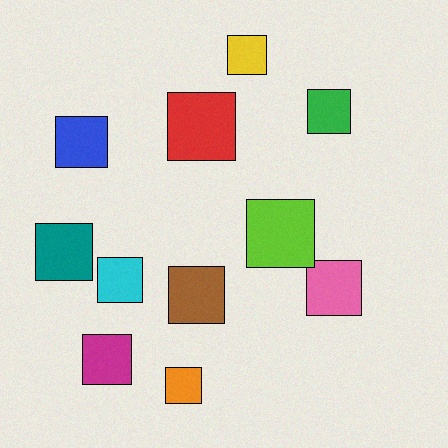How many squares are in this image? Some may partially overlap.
There are 11 squares.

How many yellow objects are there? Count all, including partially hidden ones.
There is 1 yellow object.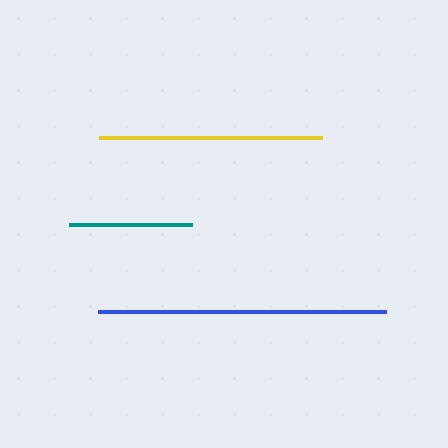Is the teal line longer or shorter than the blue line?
The blue line is longer than the teal line.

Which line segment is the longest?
The blue line is the longest at approximately 288 pixels.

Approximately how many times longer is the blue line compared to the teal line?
The blue line is approximately 2.4 times the length of the teal line.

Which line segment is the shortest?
The teal line is the shortest at approximately 122 pixels.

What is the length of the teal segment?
The teal segment is approximately 122 pixels long.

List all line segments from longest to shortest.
From longest to shortest: blue, yellow, teal.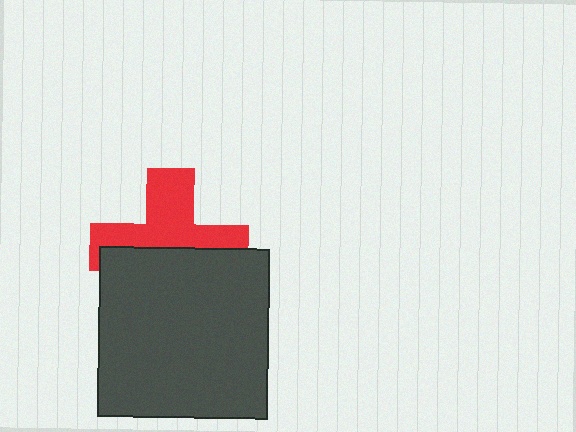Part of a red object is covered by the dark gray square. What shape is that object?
It is a cross.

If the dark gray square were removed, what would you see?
You would see the complete red cross.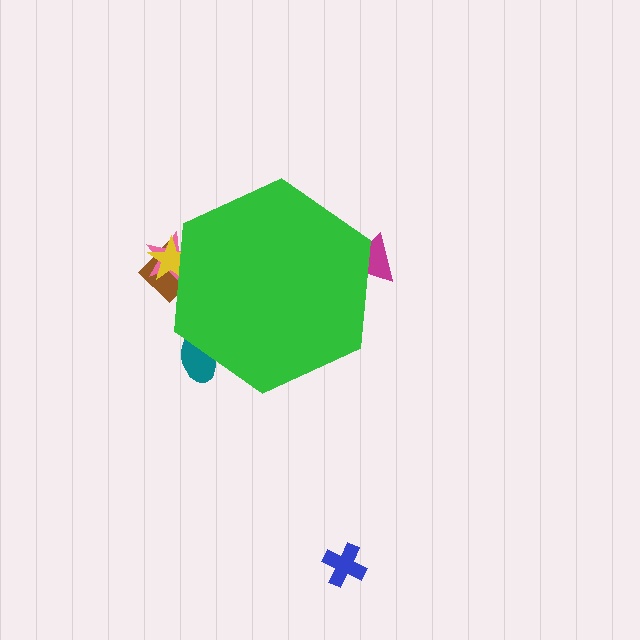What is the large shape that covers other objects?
A green hexagon.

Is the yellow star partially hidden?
Yes, the yellow star is partially hidden behind the green hexagon.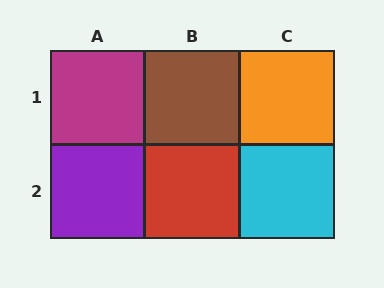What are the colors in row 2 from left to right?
Purple, red, cyan.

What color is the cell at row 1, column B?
Brown.